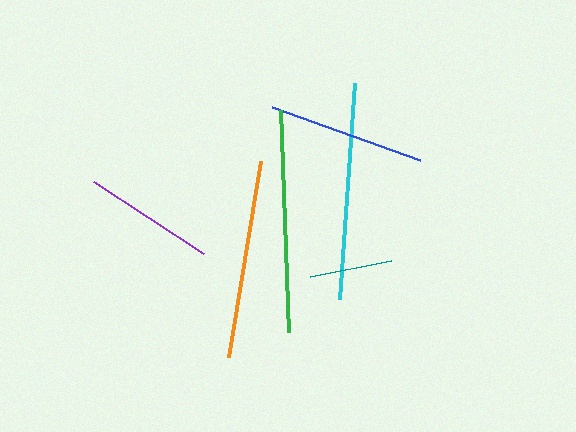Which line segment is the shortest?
The teal line is the shortest at approximately 83 pixels.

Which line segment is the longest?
The green line is the longest at approximately 222 pixels.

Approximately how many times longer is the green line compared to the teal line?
The green line is approximately 2.7 times the length of the teal line.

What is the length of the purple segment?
The purple segment is approximately 131 pixels long.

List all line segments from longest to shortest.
From longest to shortest: green, cyan, orange, blue, purple, teal.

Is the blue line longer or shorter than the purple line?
The blue line is longer than the purple line.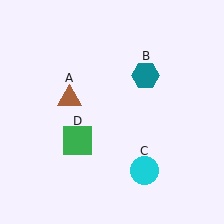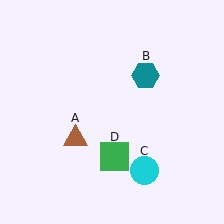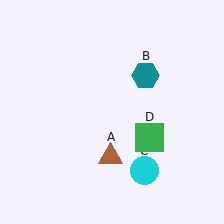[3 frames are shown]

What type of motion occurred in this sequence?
The brown triangle (object A), green square (object D) rotated counterclockwise around the center of the scene.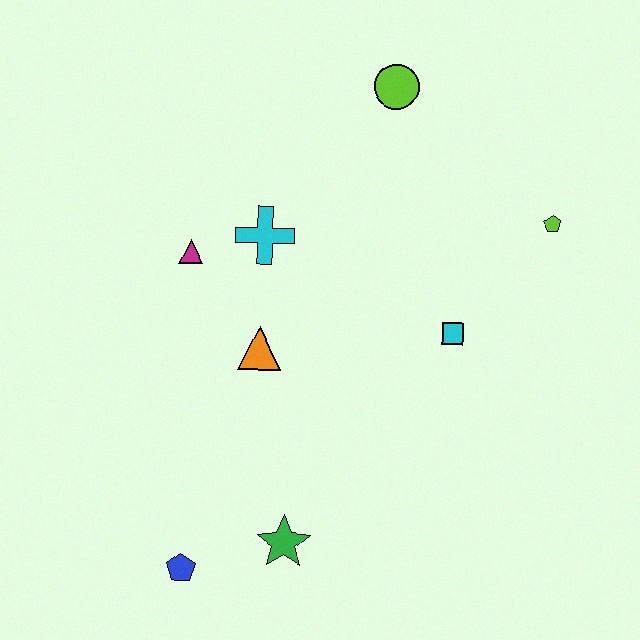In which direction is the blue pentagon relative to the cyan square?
The blue pentagon is to the left of the cyan square.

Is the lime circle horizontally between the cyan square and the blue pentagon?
Yes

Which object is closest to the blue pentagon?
The green star is closest to the blue pentagon.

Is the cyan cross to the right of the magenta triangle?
Yes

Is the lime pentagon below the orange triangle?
No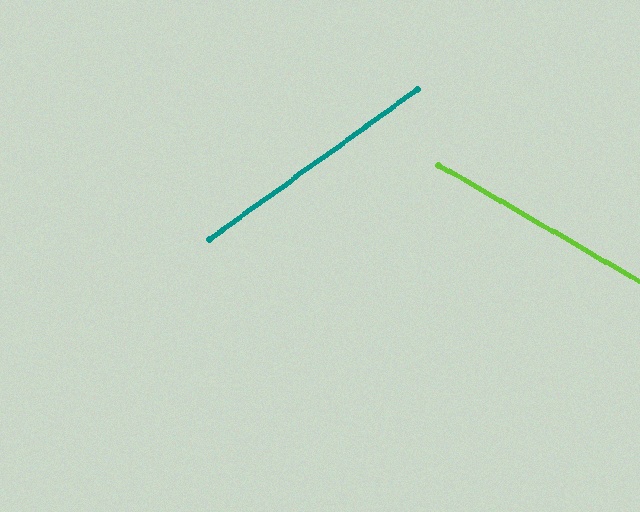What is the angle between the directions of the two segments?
Approximately 66 degrees.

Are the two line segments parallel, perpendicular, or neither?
Neither parallel nor perpendicular — they differ by about 66°.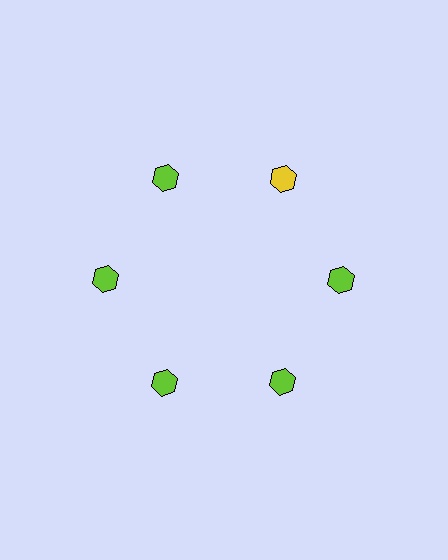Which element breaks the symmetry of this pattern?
The yellow hexagon at roughly the 1 o'clock position breaks the symmetry. All other shapes are lime hexagons.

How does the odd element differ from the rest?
It has a different color: yellow instead of lime.